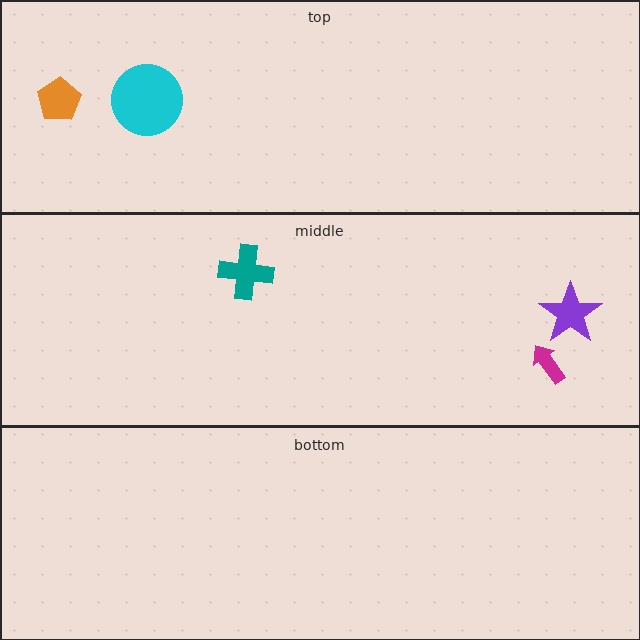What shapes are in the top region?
The orange pentagon, the cyan circle.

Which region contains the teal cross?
The middle region.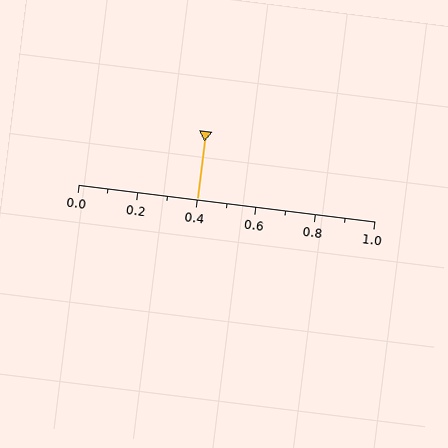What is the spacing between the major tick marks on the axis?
The major ticks are spaced 0.2 apart.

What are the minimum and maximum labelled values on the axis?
The axis runs from 0.0 to 1.0.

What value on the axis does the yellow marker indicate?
The marker indicates approximately 0.4.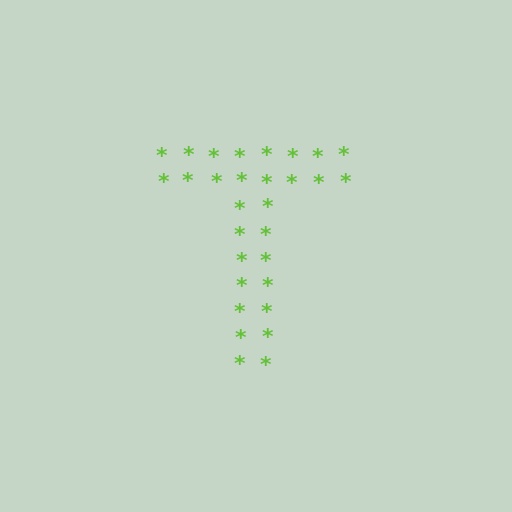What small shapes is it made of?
It is made of small asterisks.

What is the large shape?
The large shape is the letter T.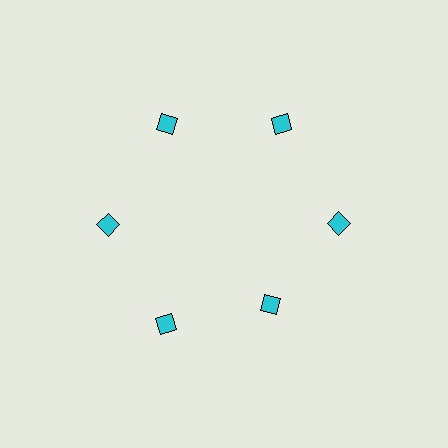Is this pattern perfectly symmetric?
No. The 6 cyan diamonds are arranged in a ring, but one element near the 5 o'clock position is pulled inward toward the center, breaking the 6-fold rotational symmetry.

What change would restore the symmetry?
The symmetry would be restored by moving it outward, back onto the ring so that all 6 diamonds sit at equal angles and equal distance from the center.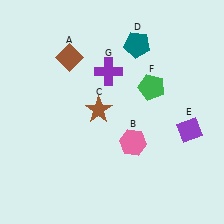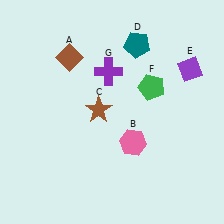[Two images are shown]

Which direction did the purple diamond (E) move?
The purple diamond (E) moved up.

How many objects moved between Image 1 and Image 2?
1 object moved between the two images.